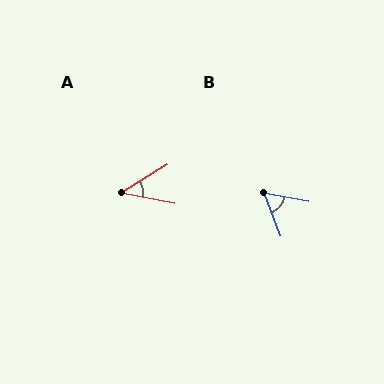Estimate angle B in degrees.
Approximately 58 degrees.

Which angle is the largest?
B, at approximately 58 degrees.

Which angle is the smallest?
A, at approximately 42 degrees.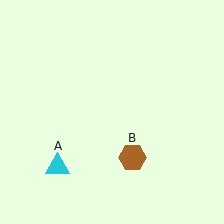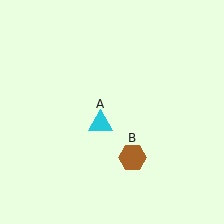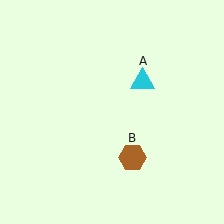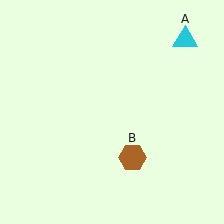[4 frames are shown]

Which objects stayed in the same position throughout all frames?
Brown hexagon (object B) remained stationary.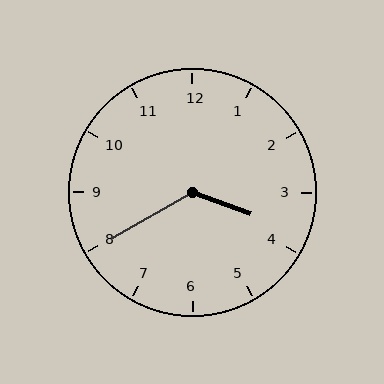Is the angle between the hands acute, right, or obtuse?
It is obtuse.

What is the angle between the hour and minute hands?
Approximately 130 degrees.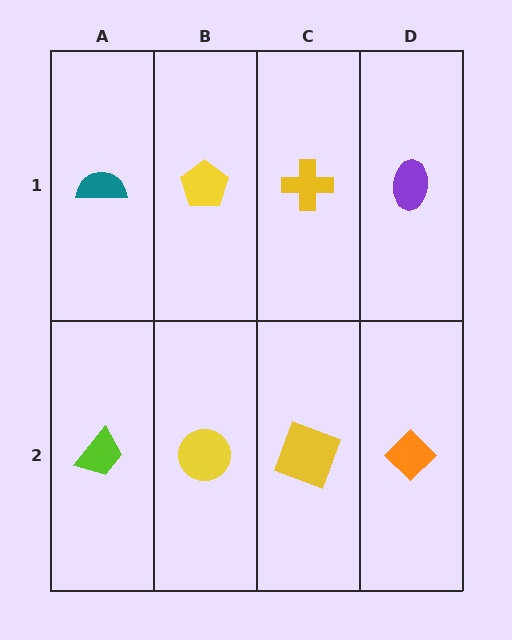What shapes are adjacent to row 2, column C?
A yellow cross (row 1, column C), a yellow circle (row 2, column B), an orange diamond (row 2, column D).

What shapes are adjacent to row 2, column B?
A yellow pentagon (row 1, column B), a lime trapezoid (row 2, column A), a yellow square (row 2, column C).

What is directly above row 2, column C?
A yellow cross.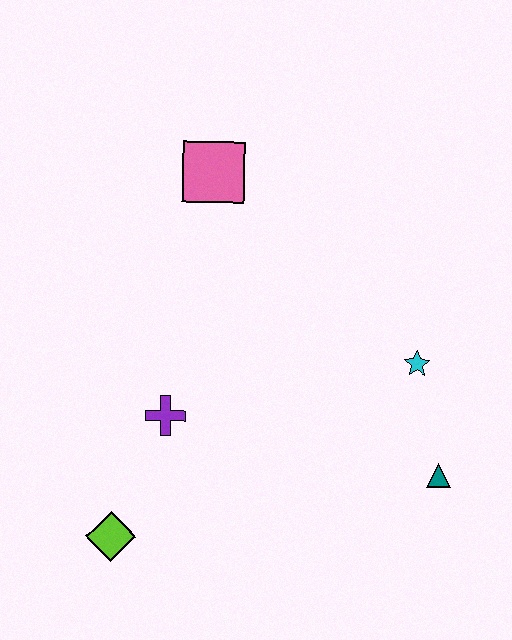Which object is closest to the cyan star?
The teal triangle is closest to the cyan star.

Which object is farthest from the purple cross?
The teal triangle is farthest from the purple cross.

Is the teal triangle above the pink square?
No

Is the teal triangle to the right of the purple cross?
Yes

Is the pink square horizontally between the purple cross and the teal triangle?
Yes